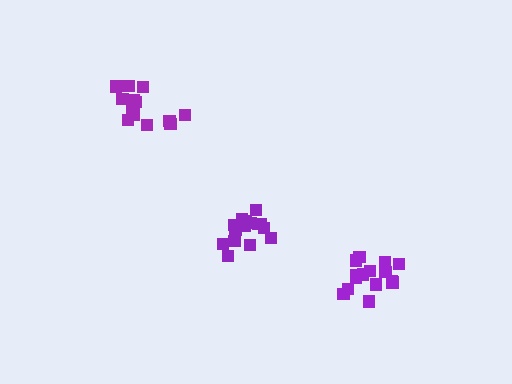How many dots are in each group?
Group 1: 13 dots, Group 2: 15 dots, Group 3: 15 dots (43 total).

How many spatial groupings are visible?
There are 3 spatial groupings.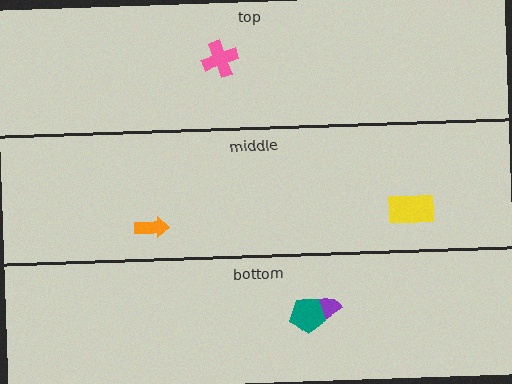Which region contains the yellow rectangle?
The middle region.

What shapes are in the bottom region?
The purple semicircle, the teal pentagon.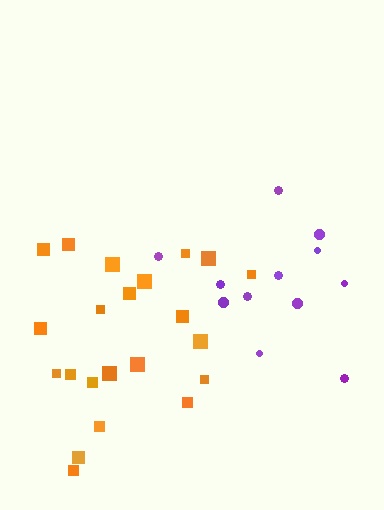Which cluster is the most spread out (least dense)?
Purple.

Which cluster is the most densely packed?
Orange.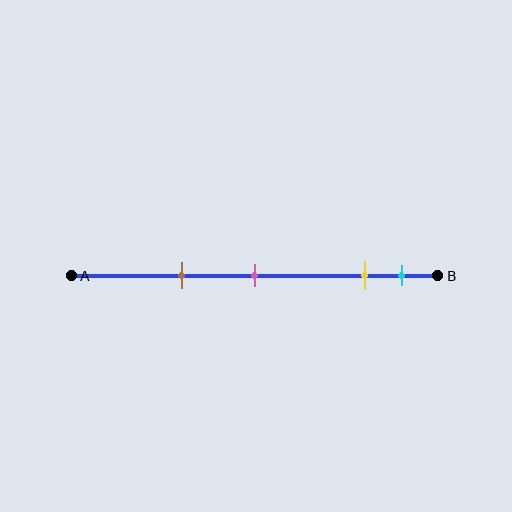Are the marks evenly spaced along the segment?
No, the marks are not evenly spaced.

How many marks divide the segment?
There are 4 marks dividing the segment.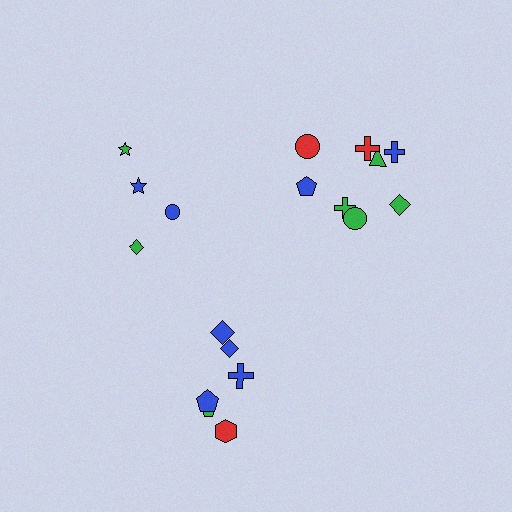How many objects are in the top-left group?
There are 4 objects.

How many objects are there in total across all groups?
There are 18 objects.